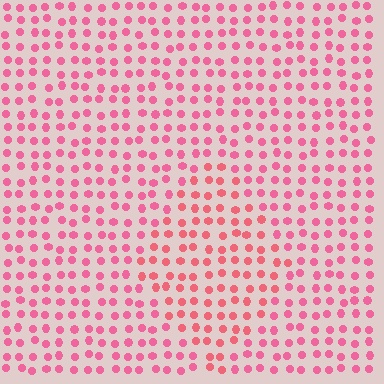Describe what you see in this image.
The image is filled with small pink elements in a uniform arrangement. A diamond-shaped region is visible where the elements are tinted to a slightly different hue, forming a subtle color boundary.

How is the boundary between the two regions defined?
The boundary is defined purely by a slight shift in hue (about 17 degrees). Spacing, size, and orientation are identical on both sides.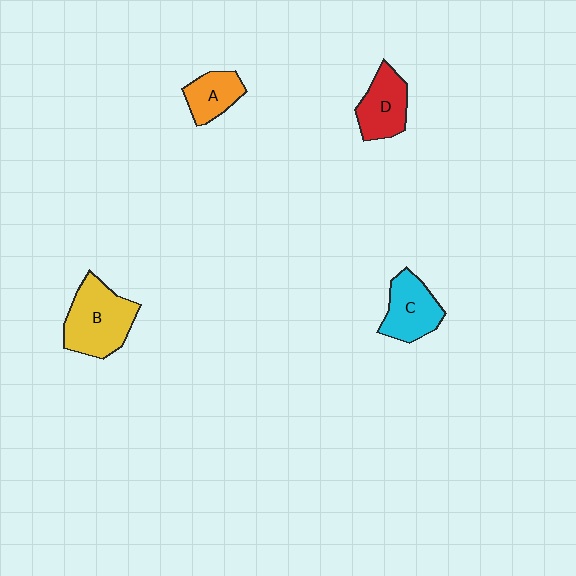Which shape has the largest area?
Shape B (yellow).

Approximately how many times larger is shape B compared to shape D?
Approximately 1.5 times.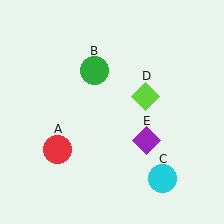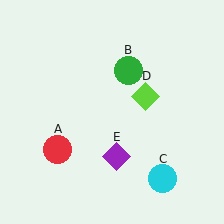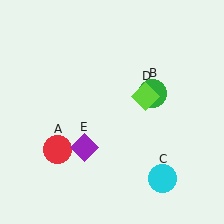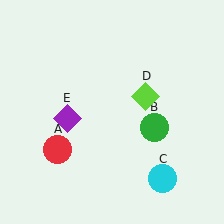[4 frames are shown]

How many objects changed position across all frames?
2 objects changed position: green circle (object B), purple diamond (object E).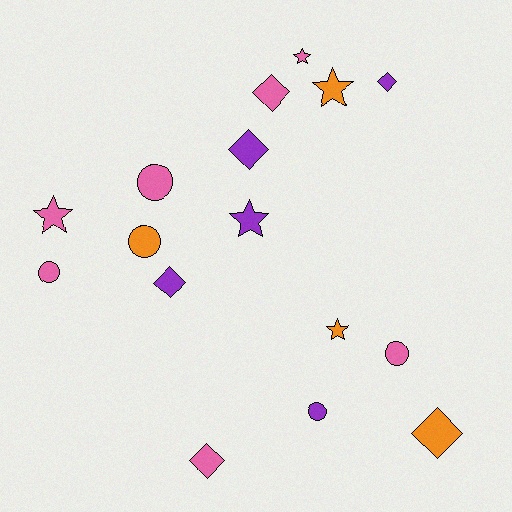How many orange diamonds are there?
There is 1 orange diamond.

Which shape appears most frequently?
Diamond, with 6 objects.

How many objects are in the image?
There are 16 objects.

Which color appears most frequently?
Pink, with 7 objects.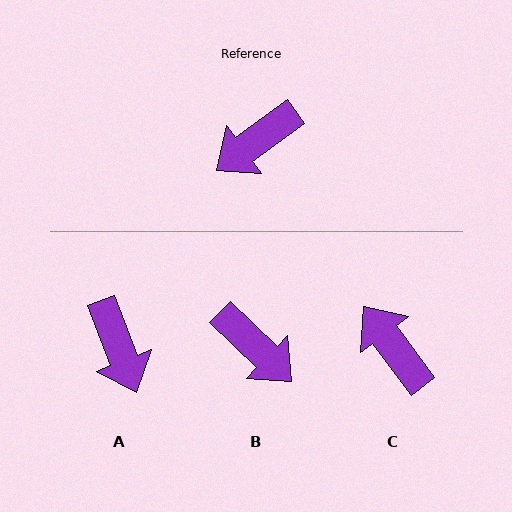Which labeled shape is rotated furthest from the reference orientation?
B, about 100 degrees away.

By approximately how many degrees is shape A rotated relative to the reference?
Approximately 75 degrees counter-clockwise.